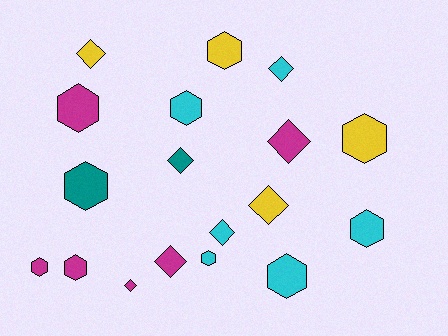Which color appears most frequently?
Cyan, with 6 objects.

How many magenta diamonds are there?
There are 3 magenta diamonds.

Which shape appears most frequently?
Hexagon, with 10 objects.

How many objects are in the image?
There are 18 objects.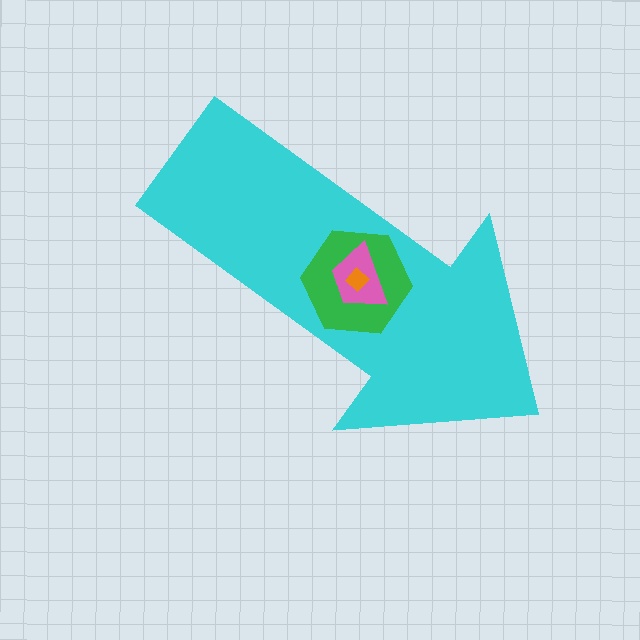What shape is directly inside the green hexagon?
The pink trapezoid.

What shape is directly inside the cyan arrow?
The green hexagon.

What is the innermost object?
The orange diamond.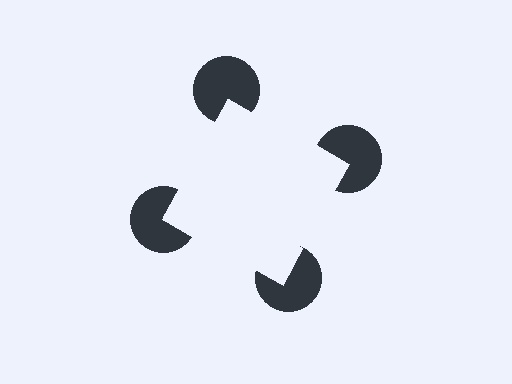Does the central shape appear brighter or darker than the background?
It typically appears slightly brighter than the background, even though no actual brightness change is drawn.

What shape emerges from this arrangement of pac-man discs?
An illusory square — its edges are inferred from the aligned wedge cuts in the pac-man discs, not physically drawn.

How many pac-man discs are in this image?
There are 4 — one at each vertex of the illusory square.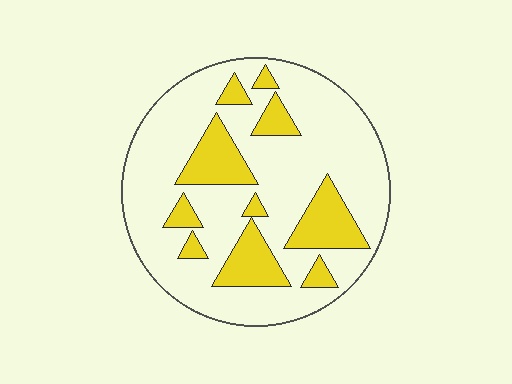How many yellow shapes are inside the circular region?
10.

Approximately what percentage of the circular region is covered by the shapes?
Approximately 25%.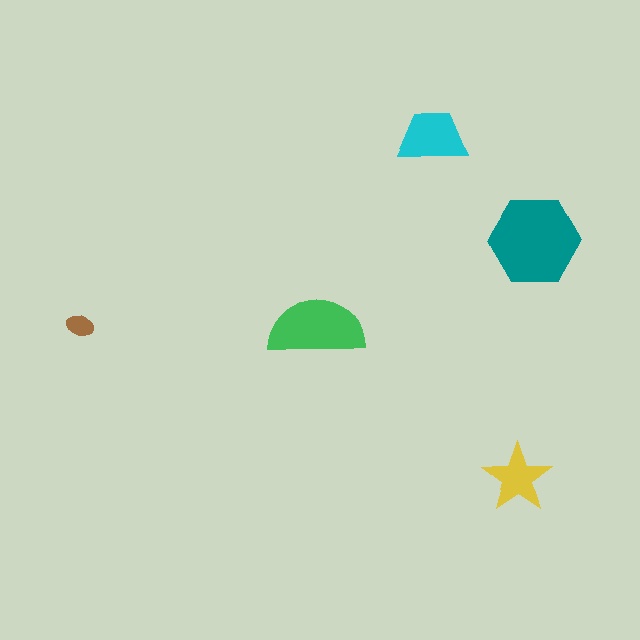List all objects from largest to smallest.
The teal hexagon, the green semicircle, the cyan trapezoid, the yellow star, the brown ellipse.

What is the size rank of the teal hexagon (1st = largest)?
1st.